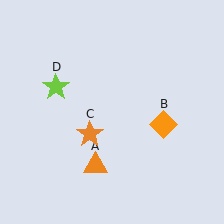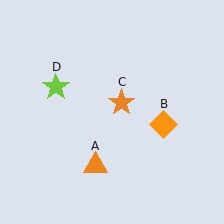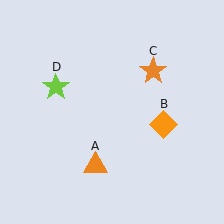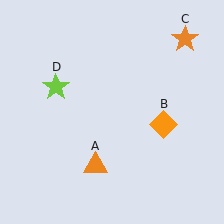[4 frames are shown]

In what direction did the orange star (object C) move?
The orange star (object C) moved up and to the right.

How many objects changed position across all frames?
1 object changed position: orange star (object C).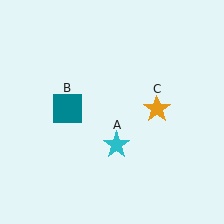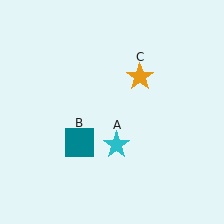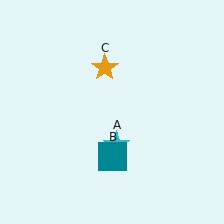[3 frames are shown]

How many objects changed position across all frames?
2 objects changed position: teal square (object B), orange star (object C).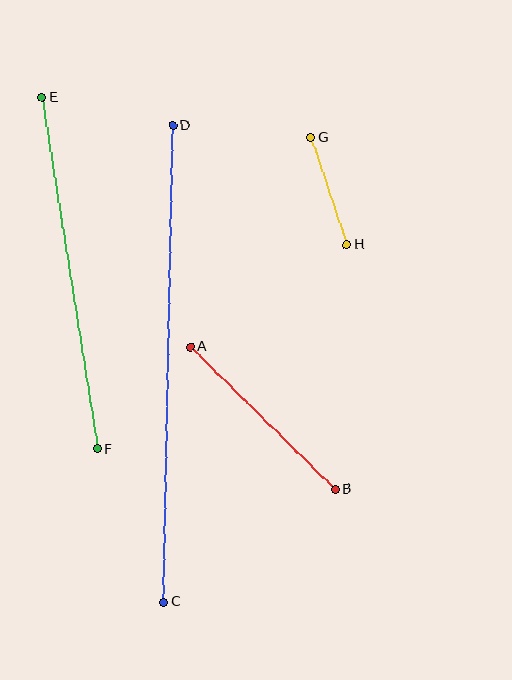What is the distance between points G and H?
The distance is approximately 113 pixels.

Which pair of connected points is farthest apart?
Points C and D are farthest apart.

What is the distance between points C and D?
The distance is approximately 477 pixels.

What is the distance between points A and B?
The distance is approximately 203 pixels.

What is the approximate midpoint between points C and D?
The midpoint is at approximately (168, 364) pixels.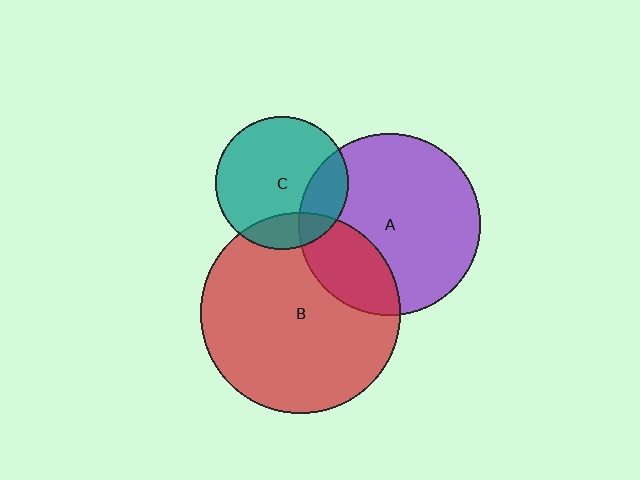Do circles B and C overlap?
Yes.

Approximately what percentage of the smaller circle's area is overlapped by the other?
Approximately 15%.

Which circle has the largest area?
Circle B (red).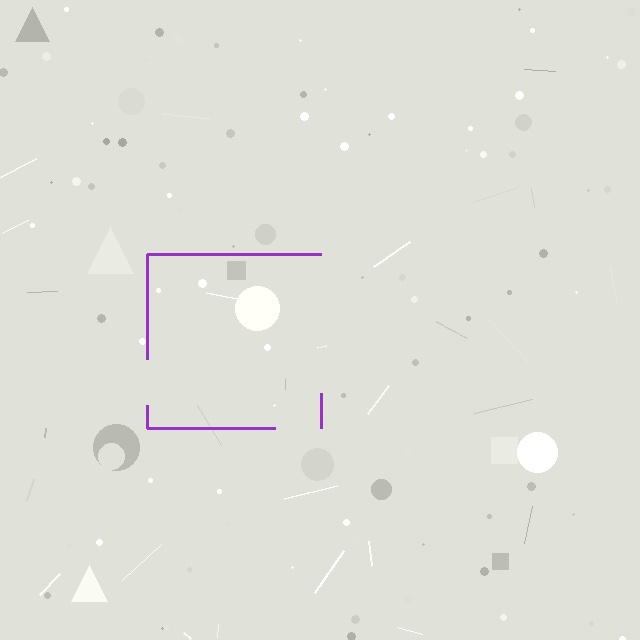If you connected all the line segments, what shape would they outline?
They would outline a square.